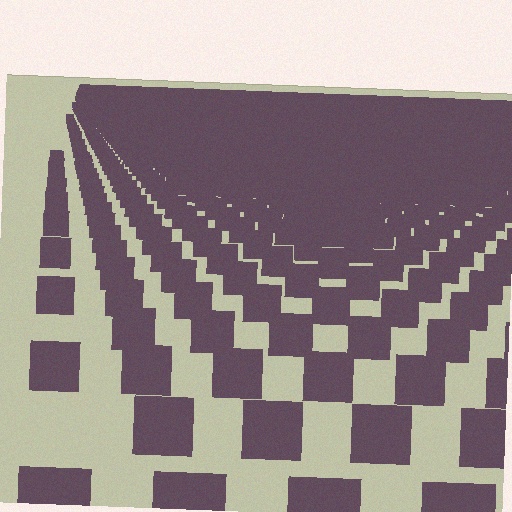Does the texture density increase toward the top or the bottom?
Density increases toward the top.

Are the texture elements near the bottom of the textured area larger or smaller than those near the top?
Larger. Near the bottom, elements are closer to the viewer and appear at a bigger on-screen size.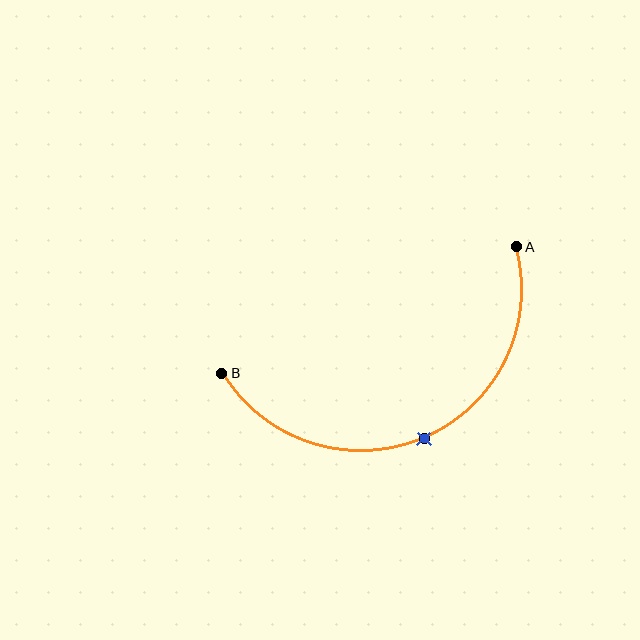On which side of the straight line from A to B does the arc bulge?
The arc bulges below the straight line connecting A and B.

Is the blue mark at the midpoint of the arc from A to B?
Yes. The blue mark lies on the arc at equal arc-length from both A and B — it is the arc midpoint.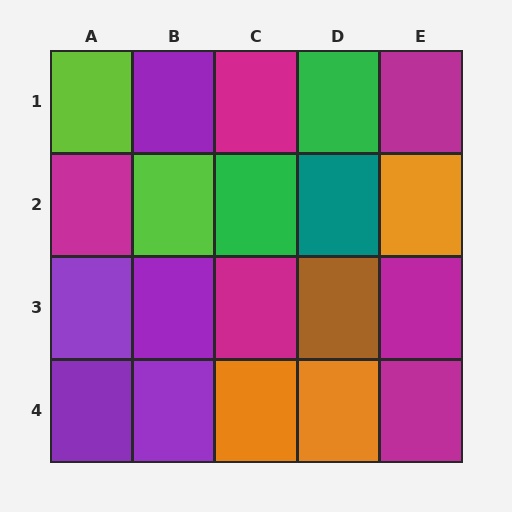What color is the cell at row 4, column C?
Orange.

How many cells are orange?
3 cells are orange.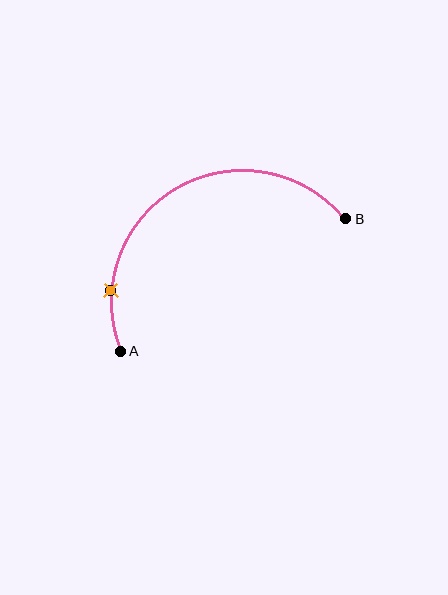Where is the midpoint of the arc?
The arc midpoint is the point on the curve farthest from the straight line joining A and B. It sits above that line.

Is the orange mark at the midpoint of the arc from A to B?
No. The orange mark lies on the arc but is closer to endpoint A. The arc midpoint would be at the point on the curve equidistant along the arc from both A and B.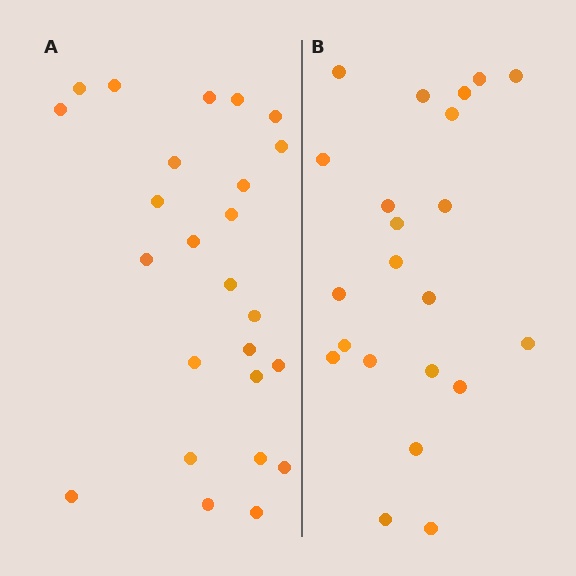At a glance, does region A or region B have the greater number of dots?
Region A (the left region) has more dots.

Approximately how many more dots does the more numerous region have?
Region A has just a few more — roughly 2 or 3 more dots than region B.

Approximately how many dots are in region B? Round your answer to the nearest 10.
About 20 dots. (The exact count is 22, which rounds to 20.)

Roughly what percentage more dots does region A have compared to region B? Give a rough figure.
About 15% more.